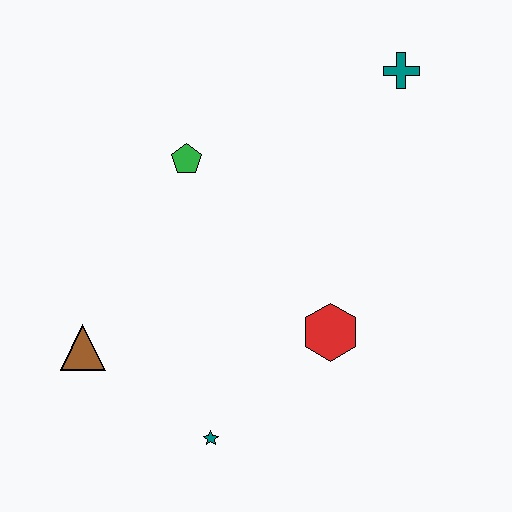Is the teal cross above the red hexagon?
Yes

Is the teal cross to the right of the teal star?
Yes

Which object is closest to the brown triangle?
The teal star is closest to the brown triangle.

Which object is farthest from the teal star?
The teal cross is farthest from the teal star.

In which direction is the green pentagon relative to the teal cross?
The green pentagon is to the left of the teal cross.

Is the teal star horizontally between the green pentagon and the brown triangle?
No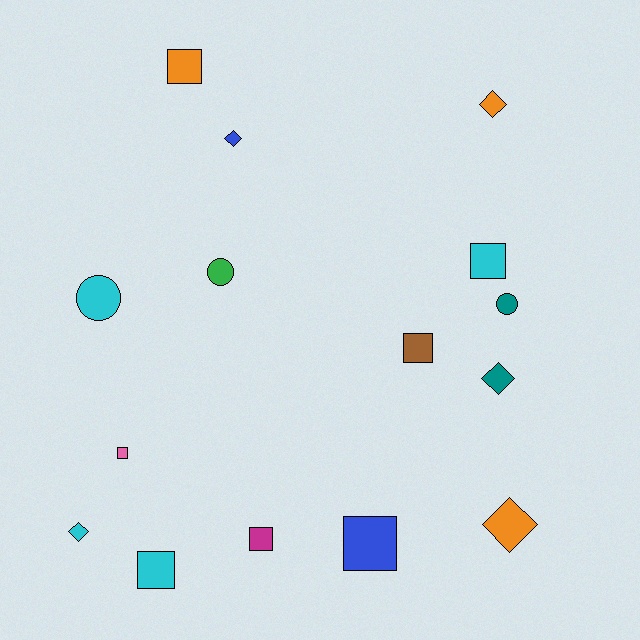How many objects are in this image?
There are 15 objects.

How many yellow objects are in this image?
There are no yellow objects.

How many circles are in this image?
There are 3 circles.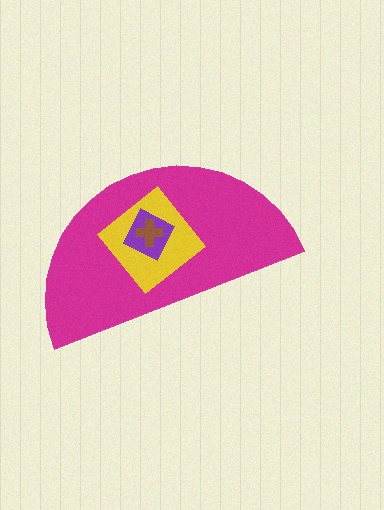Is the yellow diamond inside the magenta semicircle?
Yes.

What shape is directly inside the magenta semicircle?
The yellow diamond.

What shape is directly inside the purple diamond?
The brown cross.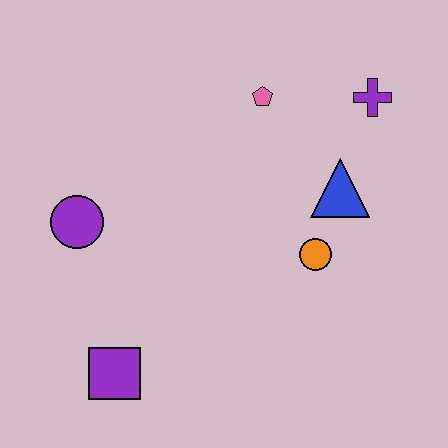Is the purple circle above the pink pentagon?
No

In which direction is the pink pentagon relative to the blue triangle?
The pink pentagon is above the blue triangle.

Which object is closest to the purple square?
The purple circle is closest to the purple square.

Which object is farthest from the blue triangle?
The purple square is farthest from the blue triangle.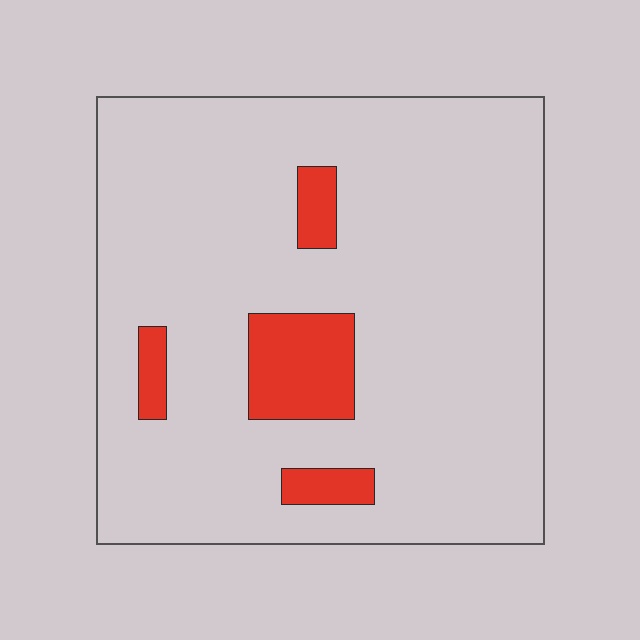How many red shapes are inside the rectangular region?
4.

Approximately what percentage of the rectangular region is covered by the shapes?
Approximately 10%.